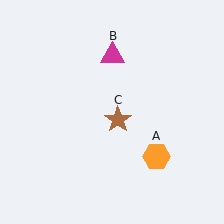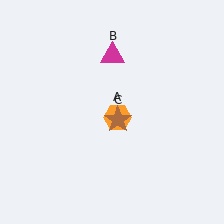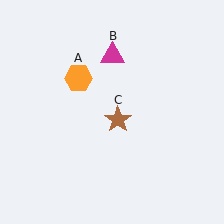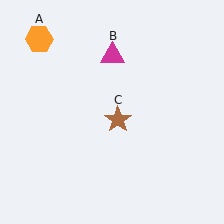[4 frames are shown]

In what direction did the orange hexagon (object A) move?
The orange hexagon (object A) moved up and to the left.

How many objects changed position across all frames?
1 object changed position: orange hexagon (object A).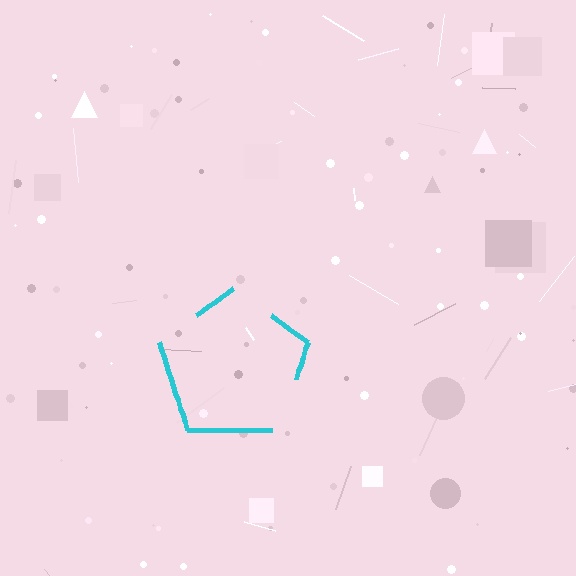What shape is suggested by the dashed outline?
The dashed outline suggests a pentagon.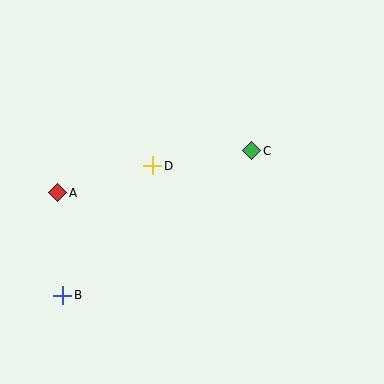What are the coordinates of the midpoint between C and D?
The midpoint between C and D is at (202, 158).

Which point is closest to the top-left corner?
Point A is closest to the top-left corner.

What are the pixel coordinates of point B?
Point B is at (63, 295).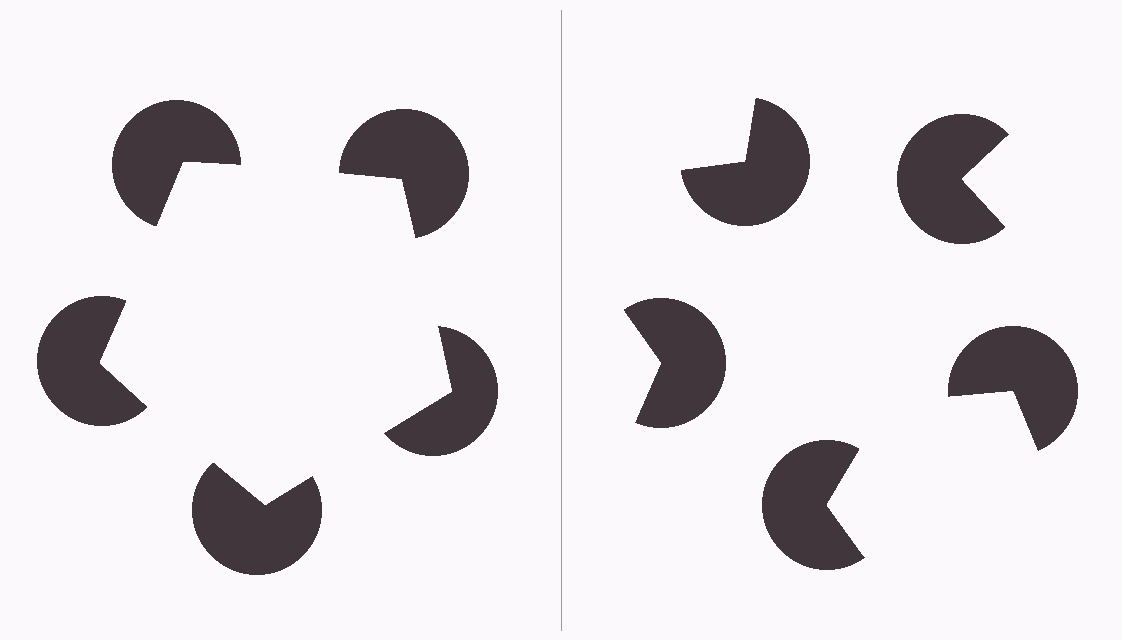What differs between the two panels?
The pac-man discs are positioned identically on both sides; only the wedge orientations differ. On the left they align to a pentagon; on the right they are misaligned.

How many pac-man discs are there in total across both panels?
10 — 5 on each side.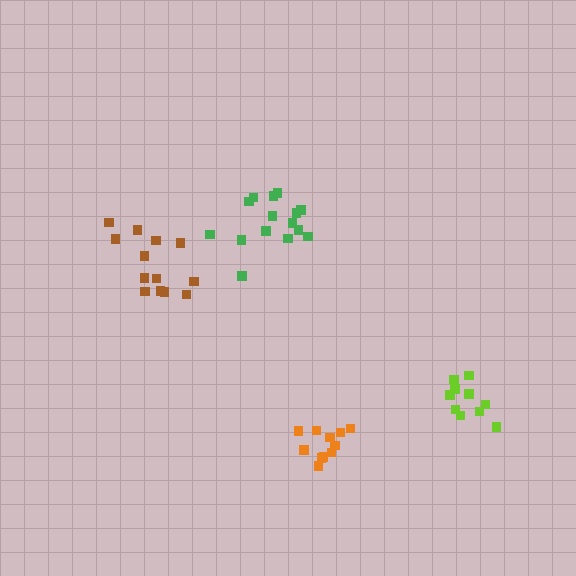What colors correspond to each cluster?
The clusters are colored: green, brown, orange, lime.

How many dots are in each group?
Group 1: 15 dots, Group 2: 13 dots, Group 3: 11 dots, Group 4: 11 dots (50 total).